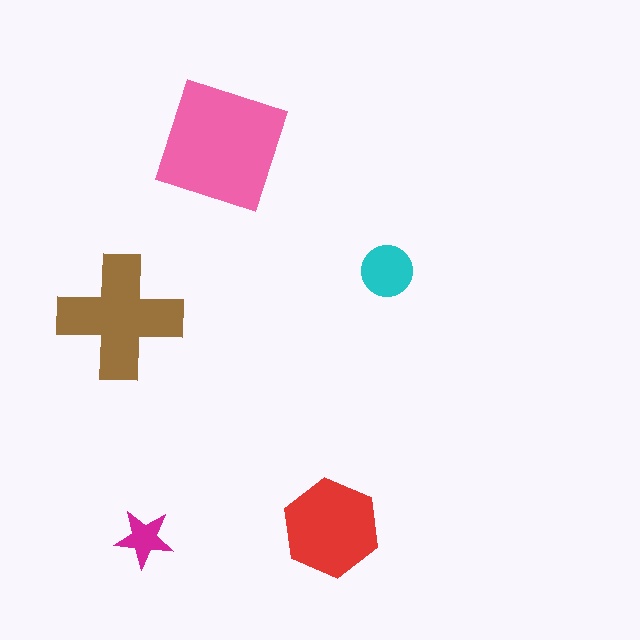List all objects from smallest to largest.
The magenta star, the cyan circle, the red hexagon, the brown cross, the pink square.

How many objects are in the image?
There are 5 objects in the image.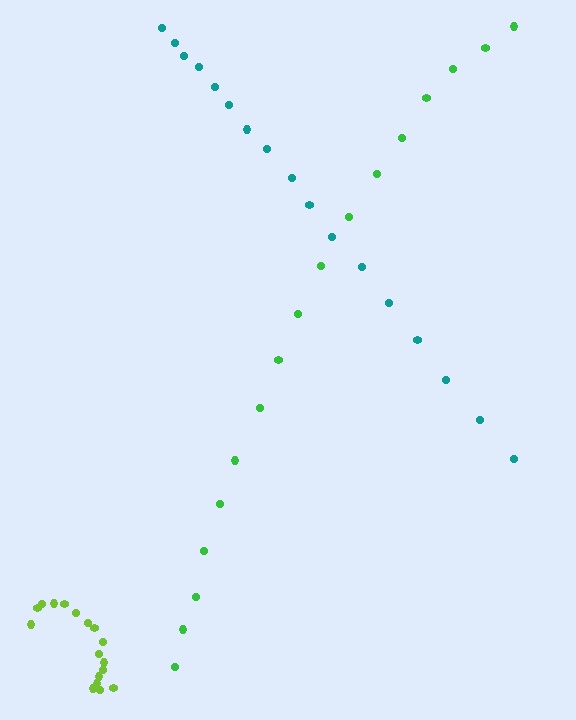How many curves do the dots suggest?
There are 3 distinct paths.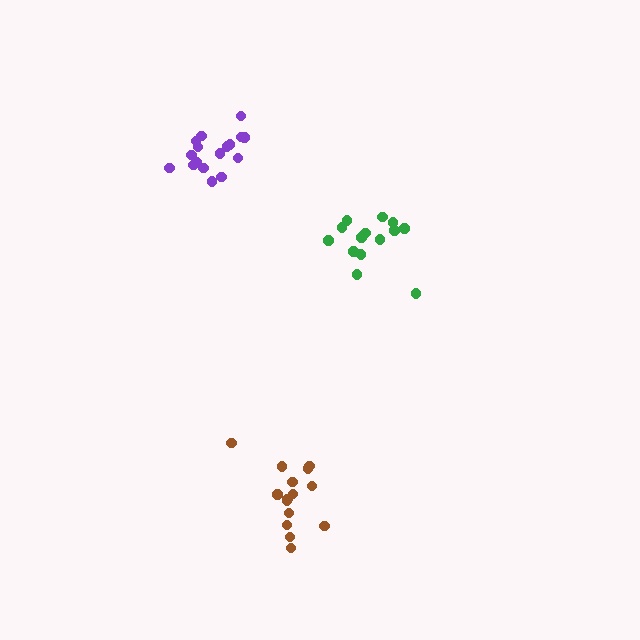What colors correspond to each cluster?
The clusters are colored: green, purple, brown.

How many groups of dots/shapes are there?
There are 3 groups.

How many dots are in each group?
Group 1: 14 dots, Group 2: 17 dots, Group 3: 15 dots (46 total).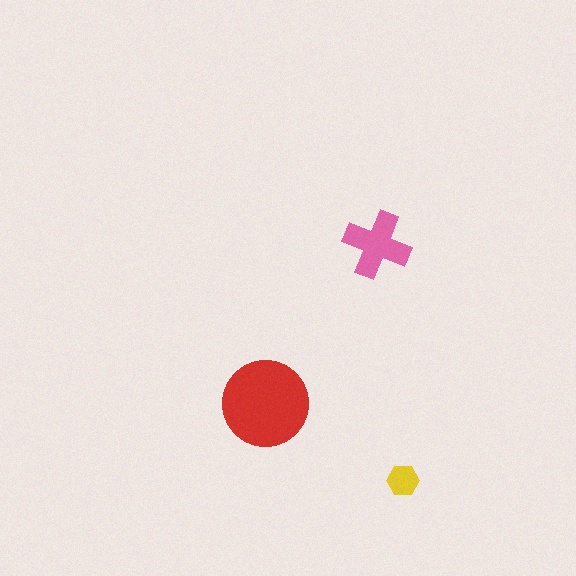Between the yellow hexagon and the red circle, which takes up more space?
The red circle.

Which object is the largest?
The red circle.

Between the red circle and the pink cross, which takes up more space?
The red circle.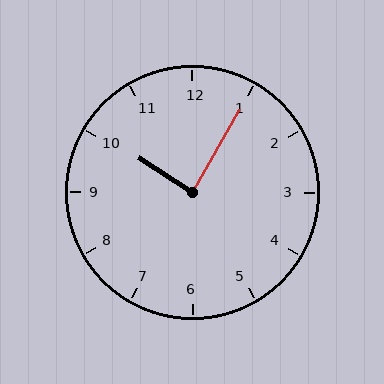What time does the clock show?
10:05.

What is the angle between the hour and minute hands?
Approximately 88 degrees.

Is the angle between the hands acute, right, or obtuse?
It is right.